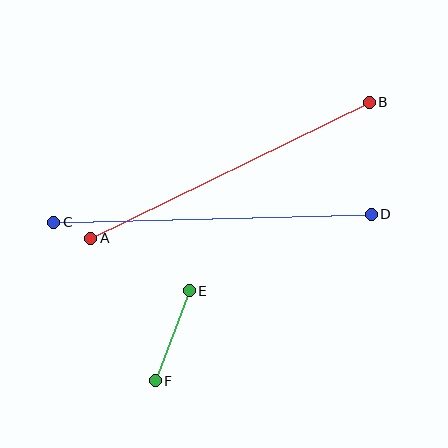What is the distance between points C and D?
The distance is approximately 318 pixels.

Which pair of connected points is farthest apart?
Points C and D are farthest apart.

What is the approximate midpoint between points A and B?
The midpoint is at approximately (230, 170) pixels.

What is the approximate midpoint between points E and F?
The midpoint is at approximately (172, 336) pixels.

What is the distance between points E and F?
The distance is approximately 96 pixels.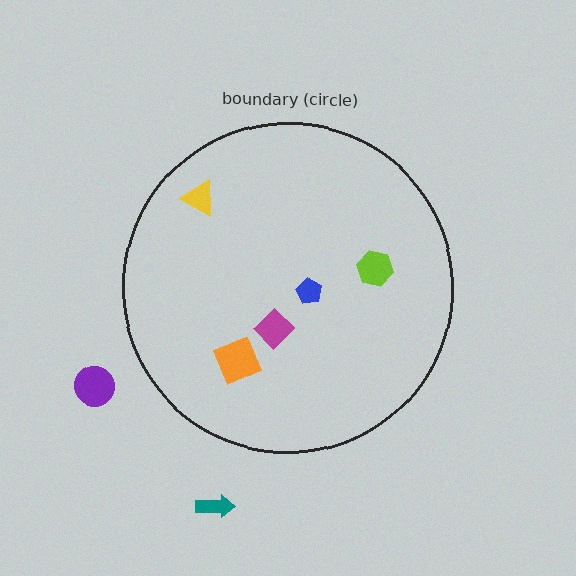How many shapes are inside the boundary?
5 inside, 2 outside.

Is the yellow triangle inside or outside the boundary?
Inside.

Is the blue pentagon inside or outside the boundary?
Inside.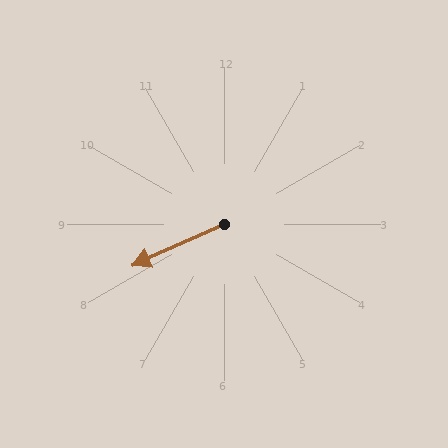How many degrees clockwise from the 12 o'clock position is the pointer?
Approximately 246 degrees.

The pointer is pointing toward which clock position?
Roughly 8 o'clock.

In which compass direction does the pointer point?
Southwest.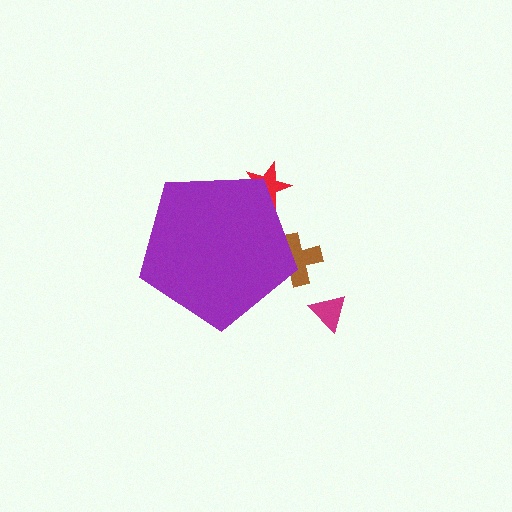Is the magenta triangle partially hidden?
No, the magenta triangle is fully visible.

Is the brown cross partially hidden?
Yes, the brown cross is partially hidden behind the purple pentagon.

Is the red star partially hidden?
Yes, the red star is partially hidden behind the purple pentagon.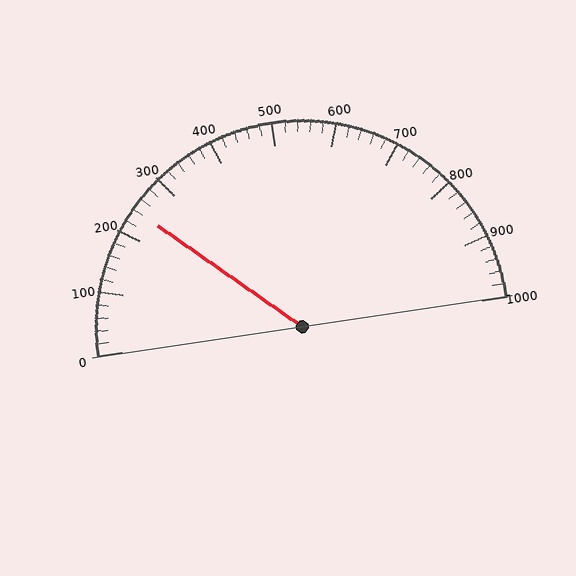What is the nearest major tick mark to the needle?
The nearest major tick mark is 200.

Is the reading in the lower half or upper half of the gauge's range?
The reading is in the lower half of the range (0 to 1000).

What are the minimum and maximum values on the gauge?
The gauge ranges from 0 to 1000.